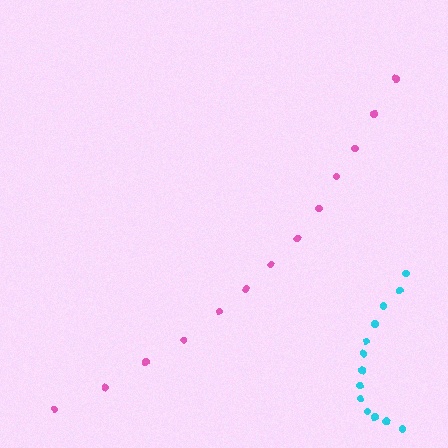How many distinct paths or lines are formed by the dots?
There are 2 distinct paths.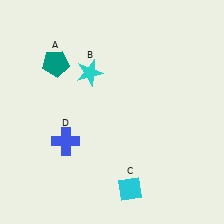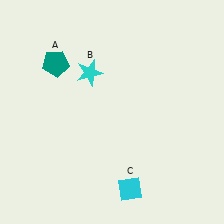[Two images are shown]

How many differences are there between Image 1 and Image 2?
There is 1 difference between the two images.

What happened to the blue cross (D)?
The blue cross (D) was removed in Image 2. It was in the bottom-left area of Image 1.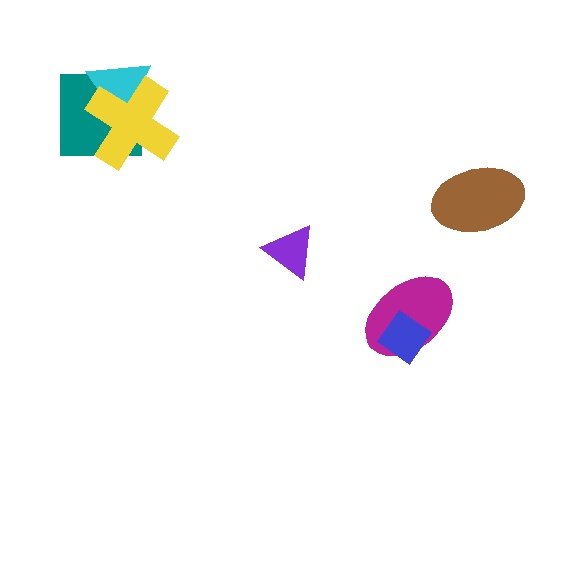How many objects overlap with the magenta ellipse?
1 object overlaps with the magenta ellipse.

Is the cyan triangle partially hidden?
Yes, it is partially covered by another shape.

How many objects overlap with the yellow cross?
2 objects overlap with the yellow cross.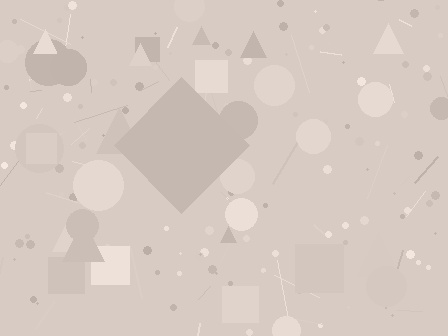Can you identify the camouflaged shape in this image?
The camouflaged shape is a diamond.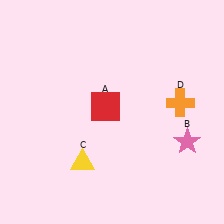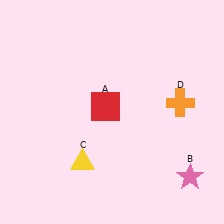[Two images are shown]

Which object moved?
The pink star (B) moved down.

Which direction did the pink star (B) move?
The pink star (B) moved down.